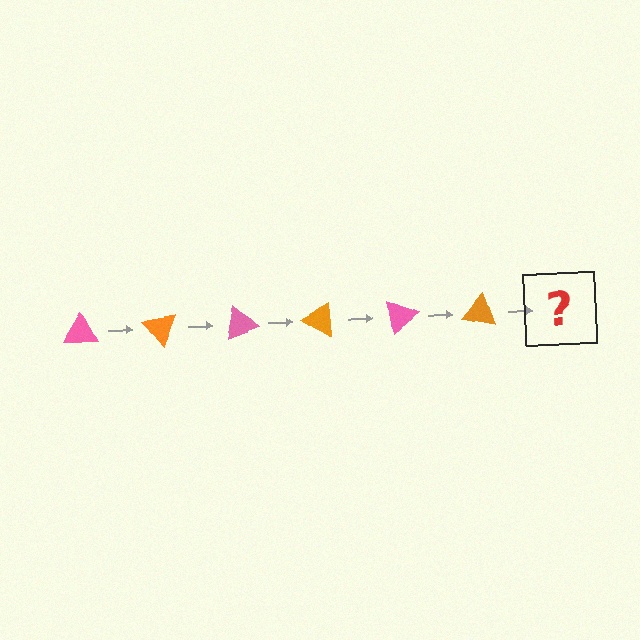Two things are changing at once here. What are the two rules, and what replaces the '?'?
The two rules are that it rotates 50 degrees each step and the color cycles through pink and orange. The '?' should be a pink triangle, rotated 300 degrees from the start.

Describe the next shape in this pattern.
It should be a pink triangle, rotated 300 degrees from the start.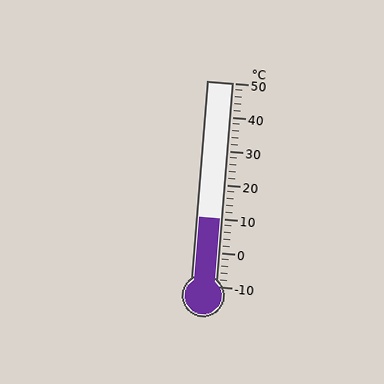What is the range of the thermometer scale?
The thermometer scale ranges from -10°C to 50°C.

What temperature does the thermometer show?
The thermometer shows approximately 10°C.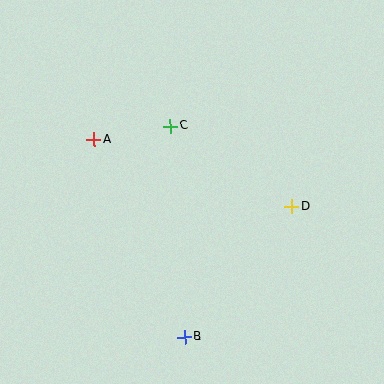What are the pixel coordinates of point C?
Point C is at (170, 126).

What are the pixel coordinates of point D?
Point D is at (292, 207).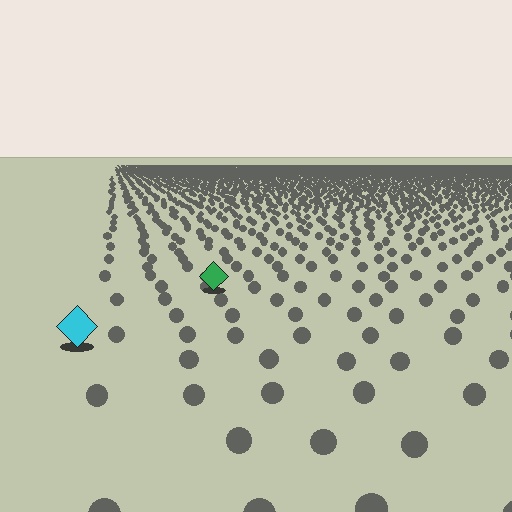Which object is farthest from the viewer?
The green diamond is farthest from the viewer. It appears smaller and the ground texture around it is denser.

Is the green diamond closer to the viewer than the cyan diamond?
No. The cyan diamond is closer — you can tell from the texture gradient: the ground texture is coarser near it.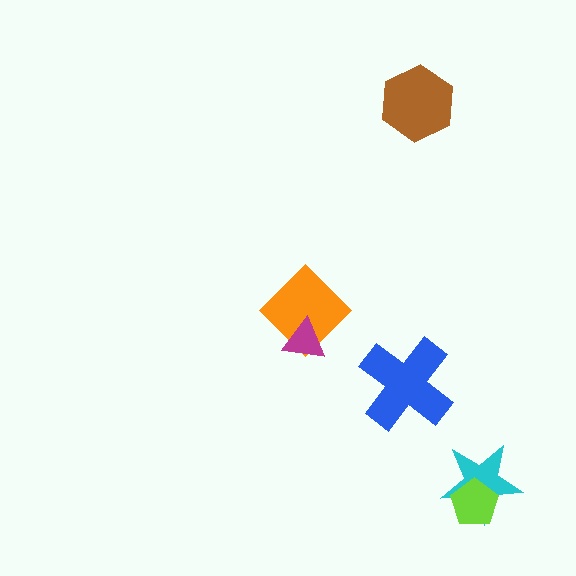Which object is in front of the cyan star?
The lime pentagon is in front of the cyan star.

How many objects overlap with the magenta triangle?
1 object overlaps with the magenta triangle.